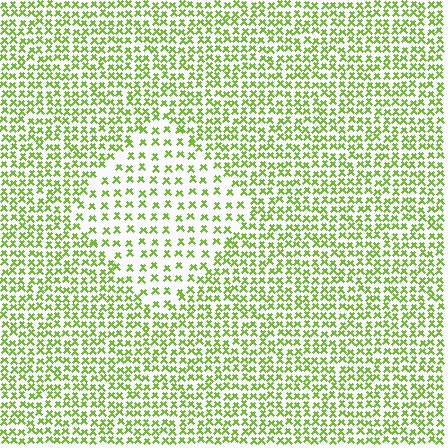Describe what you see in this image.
The image contains small lime elements arranged at two different densities. A diamond-shaped region is visible where the elements are less densely packed than the surrounding area.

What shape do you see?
I see a diamond.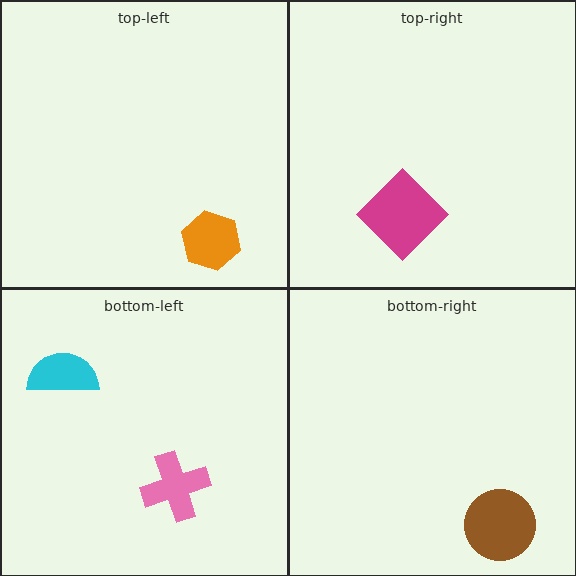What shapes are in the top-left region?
The orange hexagon.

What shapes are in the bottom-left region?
The cyan semicircle, the pink cross.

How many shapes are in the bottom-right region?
1.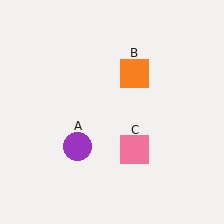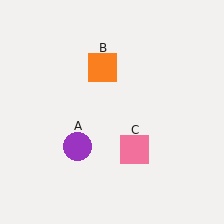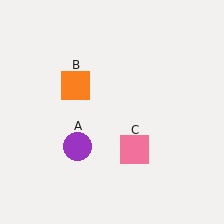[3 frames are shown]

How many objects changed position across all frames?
1 object changed position: orange square (object B).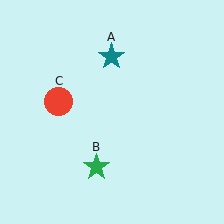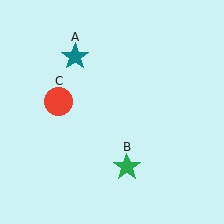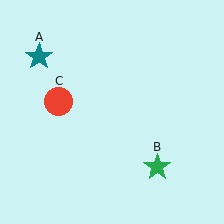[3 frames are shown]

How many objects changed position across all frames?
2 objects changed position: teal star (object A), green star (object B).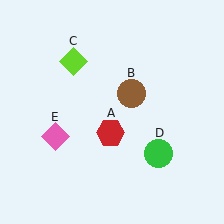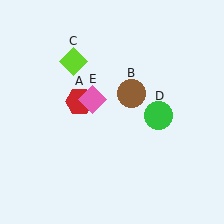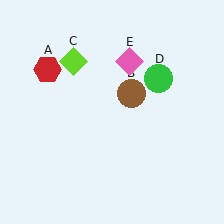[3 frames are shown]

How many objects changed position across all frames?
3 objects changed position: red hexagon (object A), green circle (object D), pink diamond (object E).